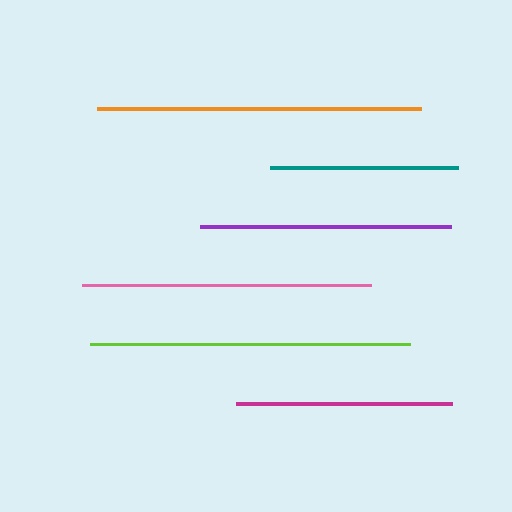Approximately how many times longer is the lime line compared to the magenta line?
The lime line is approximately 1.5 times the length of the magenta line.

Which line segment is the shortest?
The teal line is the shortest at approximately 188 pixels.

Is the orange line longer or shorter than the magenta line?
The orange line is longer than the magenta line.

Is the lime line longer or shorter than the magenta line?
The lime line is longer than the magenta line.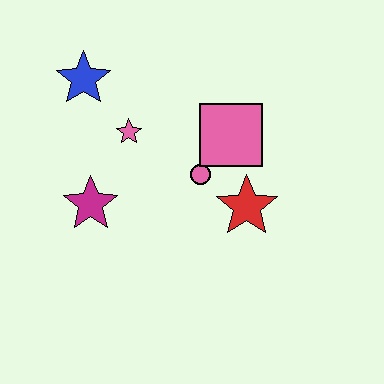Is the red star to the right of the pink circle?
Yes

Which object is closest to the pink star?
The blue star is closest to the pink star.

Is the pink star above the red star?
Yes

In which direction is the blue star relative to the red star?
The blue star is to the left of the red star.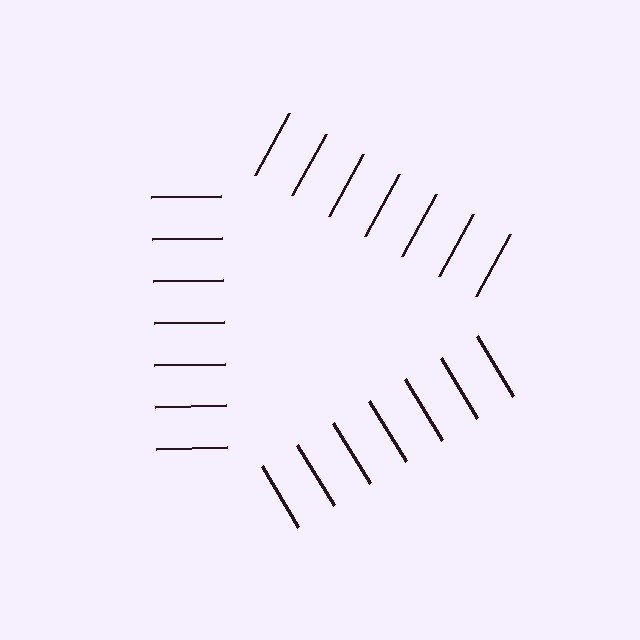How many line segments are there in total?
21 — 7 along each of the 3 edges.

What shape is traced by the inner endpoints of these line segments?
An illusory triangle — the line segments terminate on its edges but no continuous stroke is drawn.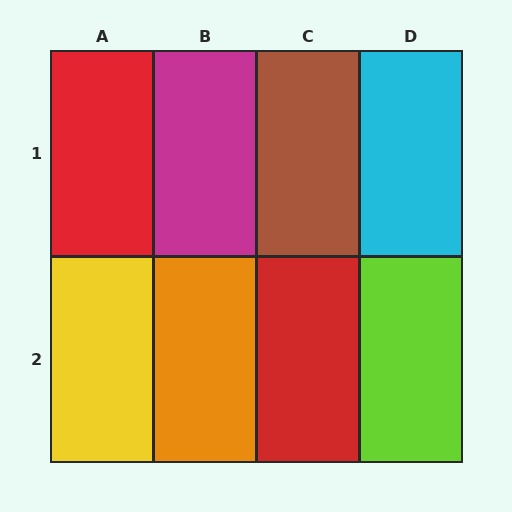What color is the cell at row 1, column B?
Magenta.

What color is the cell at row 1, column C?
Brown.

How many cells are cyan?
1 cell is cyan.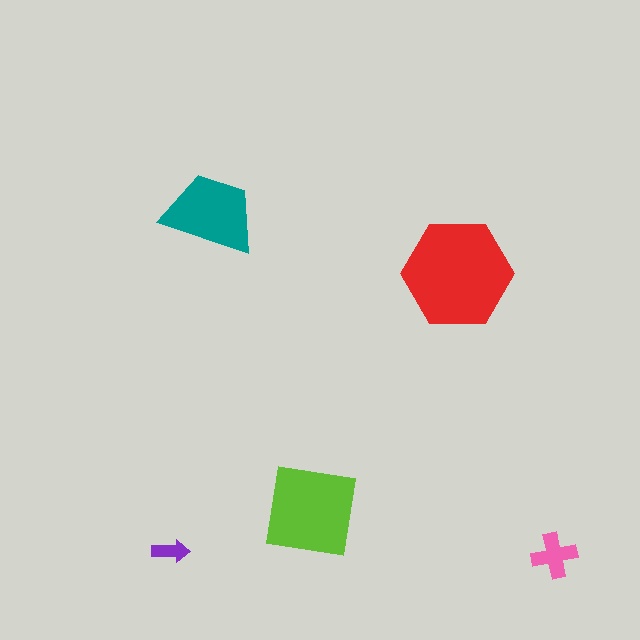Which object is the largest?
The red hexagon.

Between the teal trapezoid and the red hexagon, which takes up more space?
The red hexagon.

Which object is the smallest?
The purple arrow.